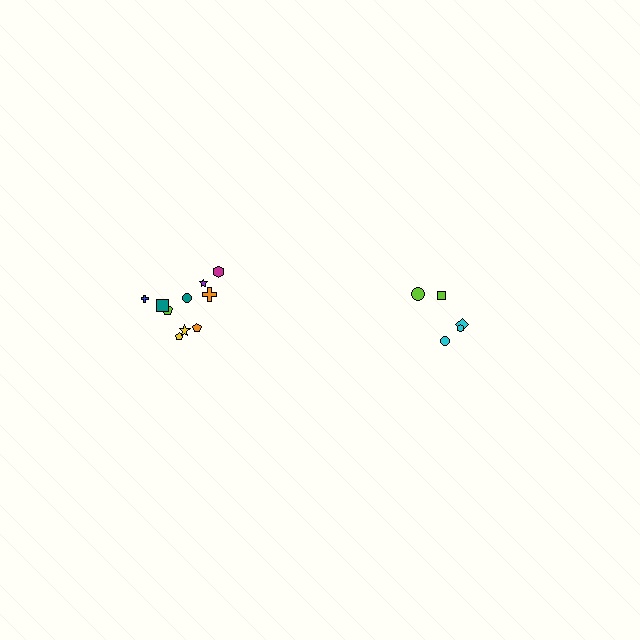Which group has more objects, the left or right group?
The left group.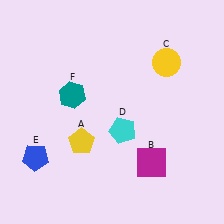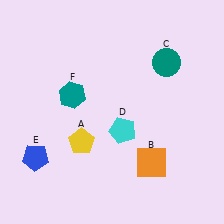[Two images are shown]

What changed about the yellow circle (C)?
In Image 1, C is yellow. In Image 2, it changed to teal.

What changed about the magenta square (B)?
In Image 1, B is magenta. In Image 2, it changed to orange.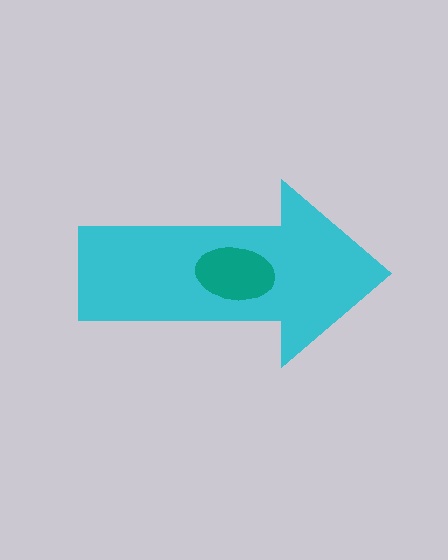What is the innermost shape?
The teal ellipse.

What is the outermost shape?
The cyan arrow.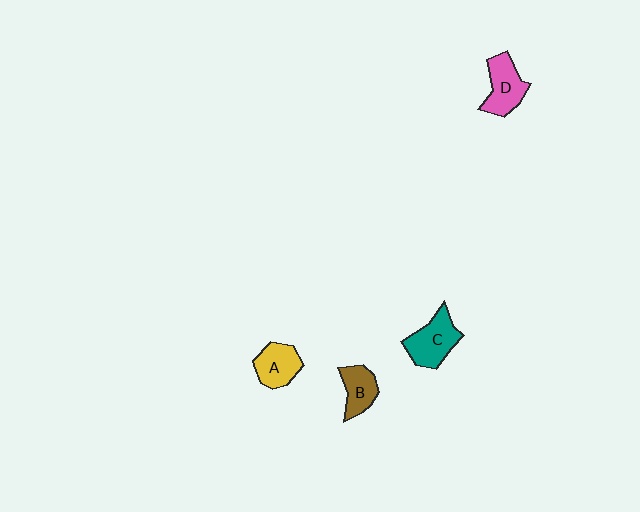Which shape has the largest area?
Shape C (teal).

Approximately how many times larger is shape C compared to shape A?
Approximately 1.3 times.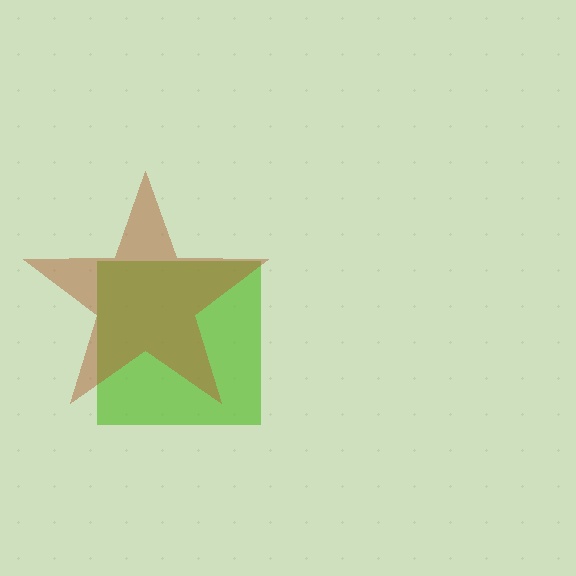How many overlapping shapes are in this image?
There are 2 overlapping shapes in the image.